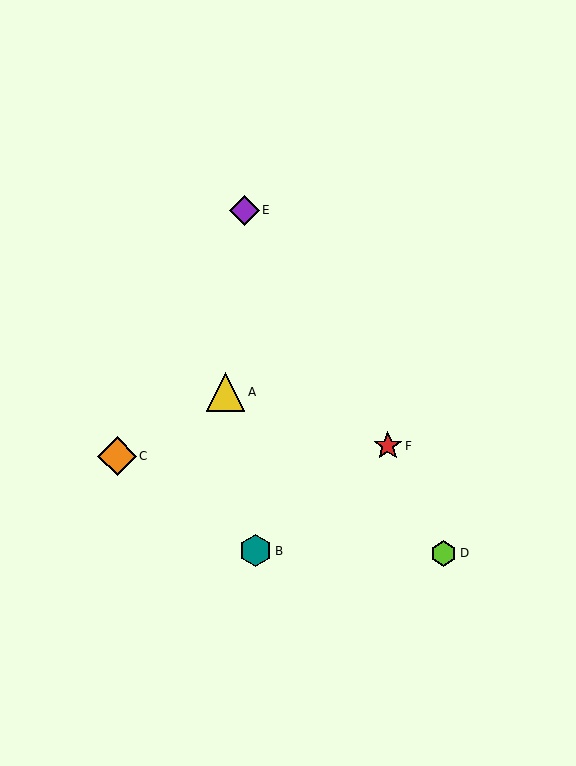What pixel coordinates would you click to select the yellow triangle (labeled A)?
Click at (226, 392) to select the yellow triangle A.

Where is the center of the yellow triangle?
The center of the yellow triangle is at (226, 392).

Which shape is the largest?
The yellow triangle (labeled A) is the largest.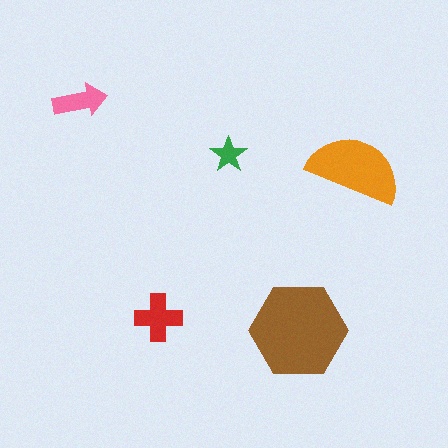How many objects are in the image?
There are 5 objects in the image.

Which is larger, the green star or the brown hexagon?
The brown hexagon.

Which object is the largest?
The brown hexagon.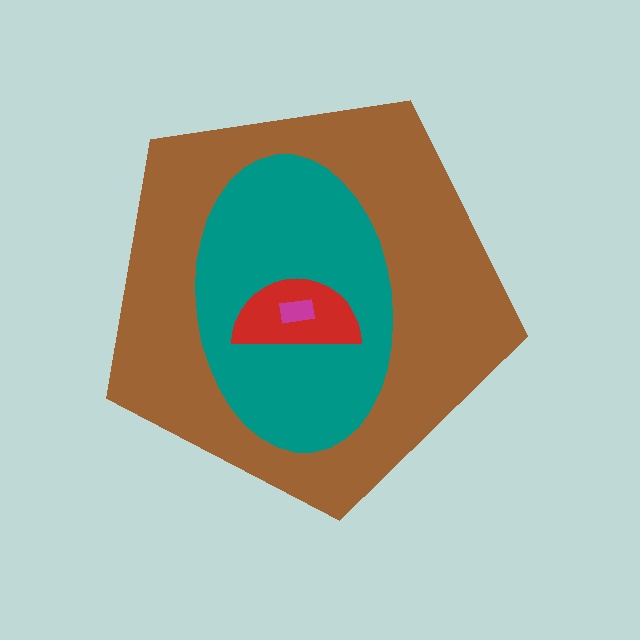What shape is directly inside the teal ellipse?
The red semicircle.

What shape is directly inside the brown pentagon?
The teal ellipse.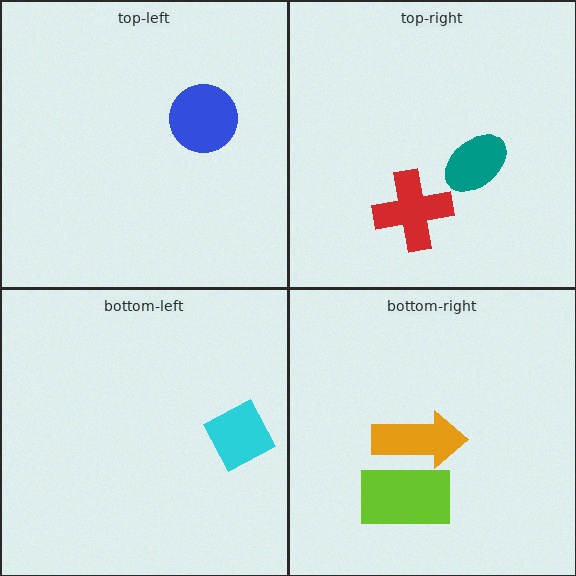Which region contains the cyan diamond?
The bottom-left region.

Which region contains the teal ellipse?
The top-right region.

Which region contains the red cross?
The top-right region.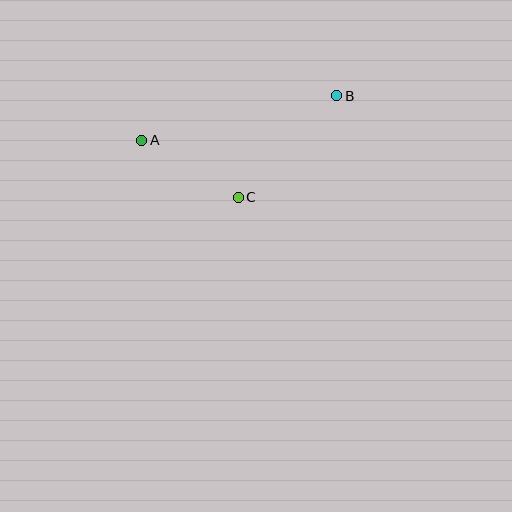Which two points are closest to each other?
Points A and C are closest to each other.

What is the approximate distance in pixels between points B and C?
The distance between B and C is approximately 141 pixels.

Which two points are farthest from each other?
Points A and B are farthest from each other.